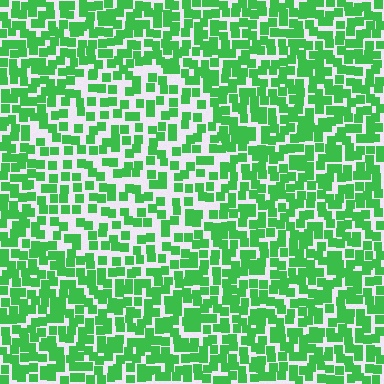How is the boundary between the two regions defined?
The boundary is defined by a change in element density (approximately 1.6x ratio). All elements are the same color, size, and shape.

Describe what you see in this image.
The image contains small green elements arranged at two different densities. A circle-shaped region is visible where the elements are less densely packed than the surrounding area.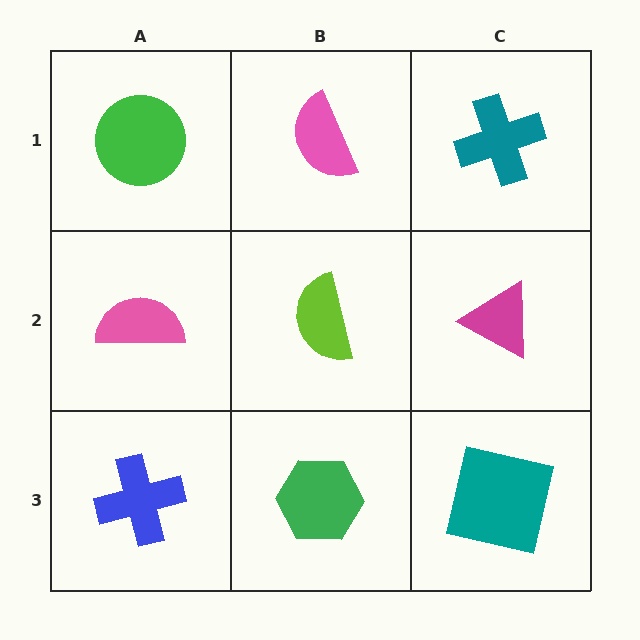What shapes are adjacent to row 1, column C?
A magenta triangle (row 2, column C), a pink semicircle (row 1, column B).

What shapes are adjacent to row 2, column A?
A green circle (row 1, column A), a blue cross (row 3, column A), a lime semicircle (row 2, column B).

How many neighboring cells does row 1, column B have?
3.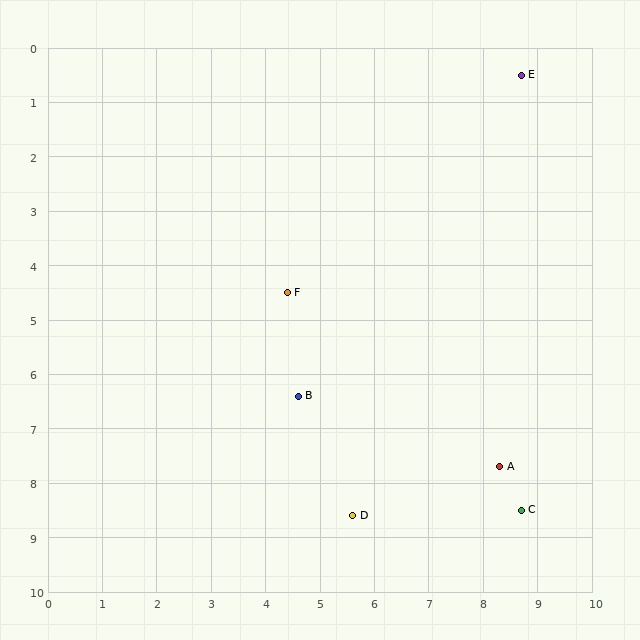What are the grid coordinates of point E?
Point E is at approximately (8.7, 0.5).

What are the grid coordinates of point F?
Point F is at approximately (4.4, 4.5).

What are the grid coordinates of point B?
Point B is at approximately (4.6, 6.4).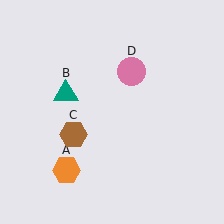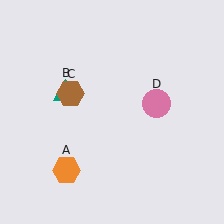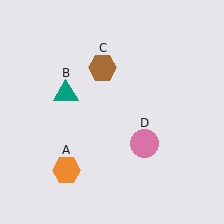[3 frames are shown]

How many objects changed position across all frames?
2 objects changed position: brown hexagon (object C), pink circle (object D).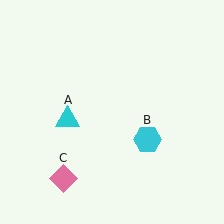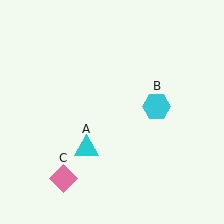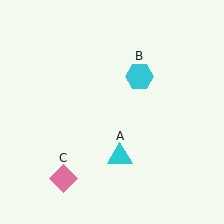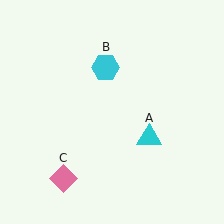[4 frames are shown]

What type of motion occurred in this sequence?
The cyan triangle (object A), cyan hexagon (object B) rotated counterclockwise around the center of the scene.